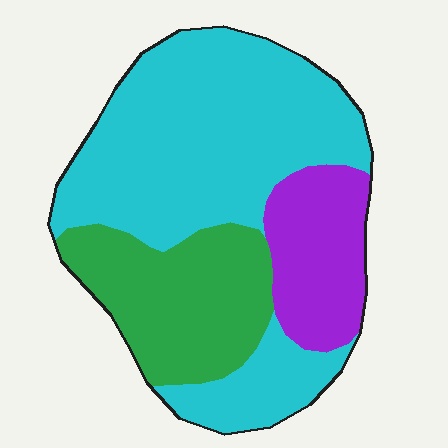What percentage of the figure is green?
Green covers 25% of the figure.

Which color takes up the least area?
Purple, at roughly 15%.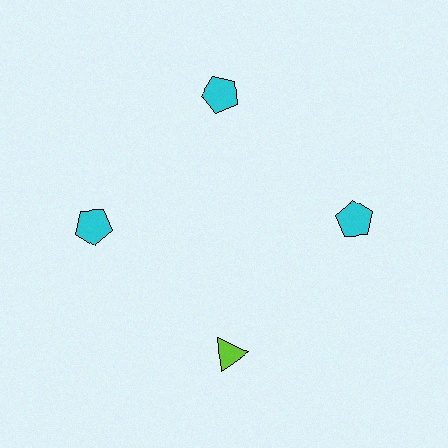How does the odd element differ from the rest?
It differs in both color (lime instead of cyan) and shape (triangle instead of pentagon).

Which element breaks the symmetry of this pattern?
The lime triangle at roughly the 6 o'clock position breaks the symmetry. All other shapes are cyan pentagons.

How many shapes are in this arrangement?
There are 4 shapes arranged in a ring pattern.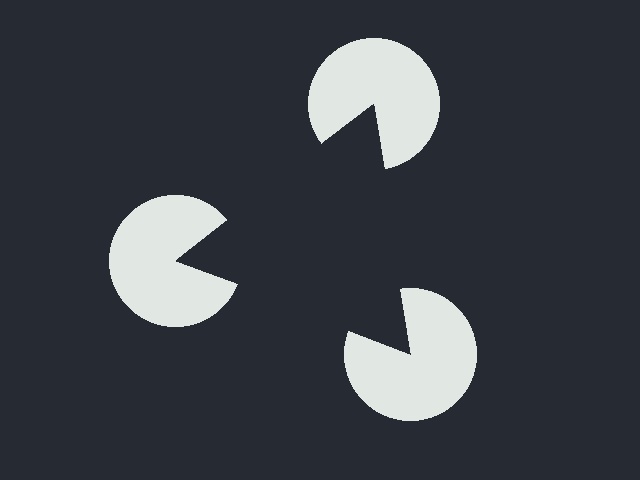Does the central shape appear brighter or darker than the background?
It typically appears slightly darker than the background, even though no actual brightness change is drawn.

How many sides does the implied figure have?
3 sides.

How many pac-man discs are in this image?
There are 3 — one at each vertex of the illusory triangle.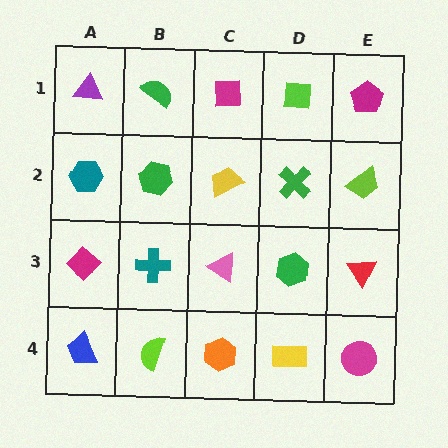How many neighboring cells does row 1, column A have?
2.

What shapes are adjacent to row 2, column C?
A magenta square (row 1, column C), a pink triangle (row 3, column C), a green hexagon (row 2, column B), a green cross (row 2, column D).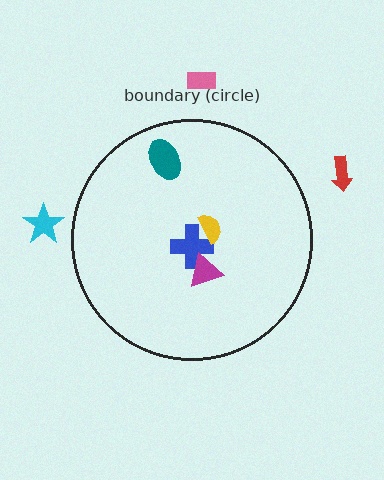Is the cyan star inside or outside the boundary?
Outside.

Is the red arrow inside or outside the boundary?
Outside.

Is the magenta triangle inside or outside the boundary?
Inside.